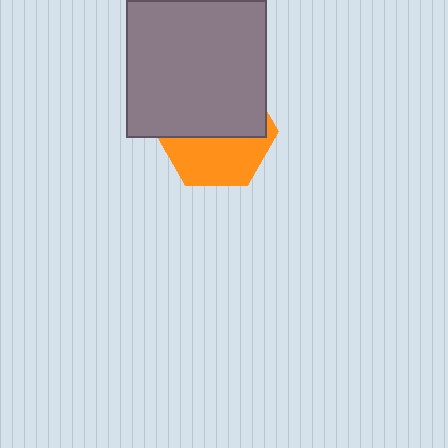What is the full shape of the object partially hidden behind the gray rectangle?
The partially hidden object is an orange hexagon.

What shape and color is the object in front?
The object in front is a gray rectangle.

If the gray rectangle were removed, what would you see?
You would see the complete orange hexagon.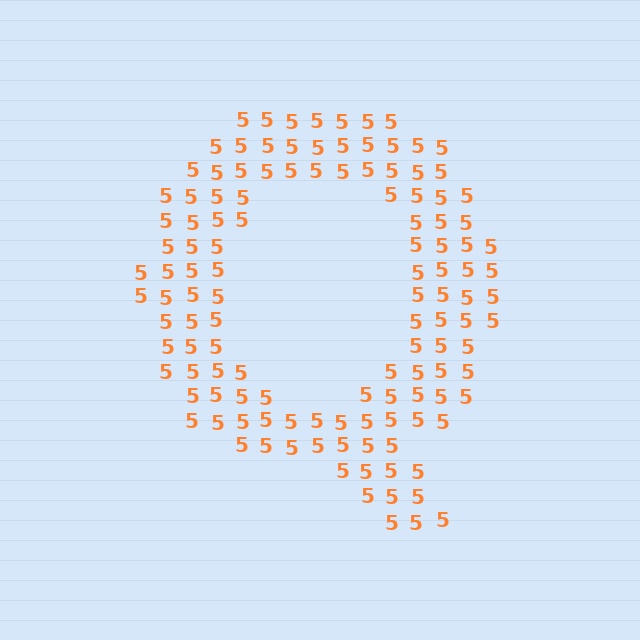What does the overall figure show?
The overall figure shows the letter Q.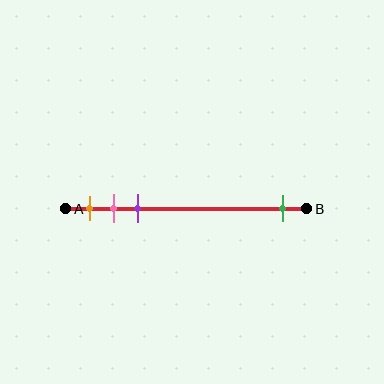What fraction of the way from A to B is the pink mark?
The pink mark is approximately 20% (0.2) of the way from A to B.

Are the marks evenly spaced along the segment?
No, the marks are not evenly spaced.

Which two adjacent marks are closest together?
The pink and purple marks are the closest adjacent pair.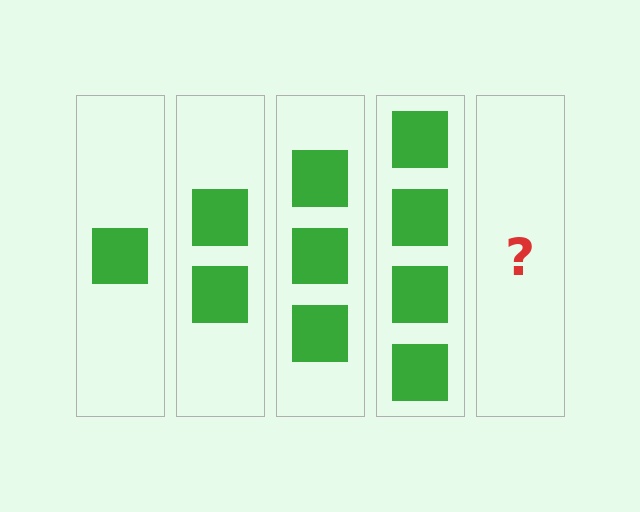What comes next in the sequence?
The next element should be 5 squares.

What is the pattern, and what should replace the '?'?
The pattern is that each step adds one more square. The '?' should be 5 squares.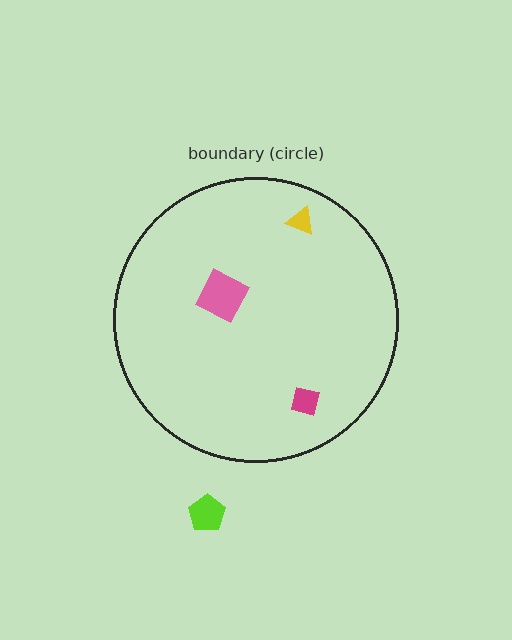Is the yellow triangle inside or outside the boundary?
Inside.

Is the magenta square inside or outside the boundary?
Inside.